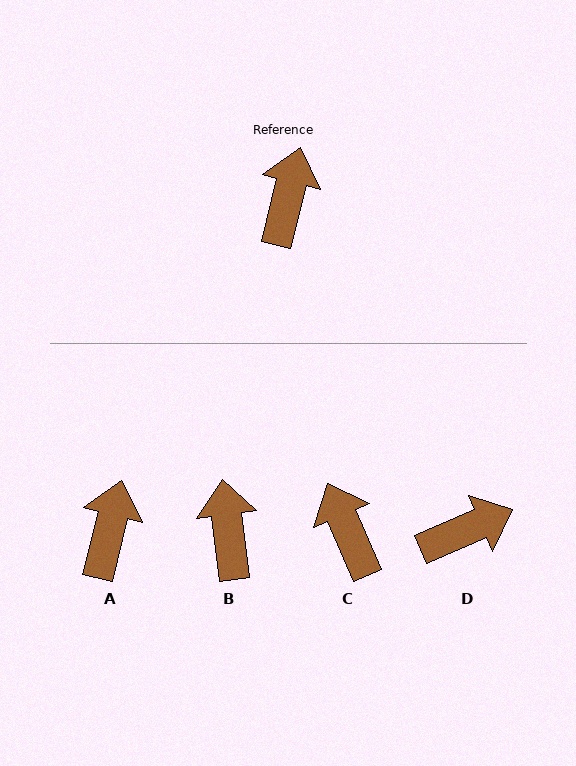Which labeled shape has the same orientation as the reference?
A.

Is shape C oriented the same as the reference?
No, it is off by about 37 degrees.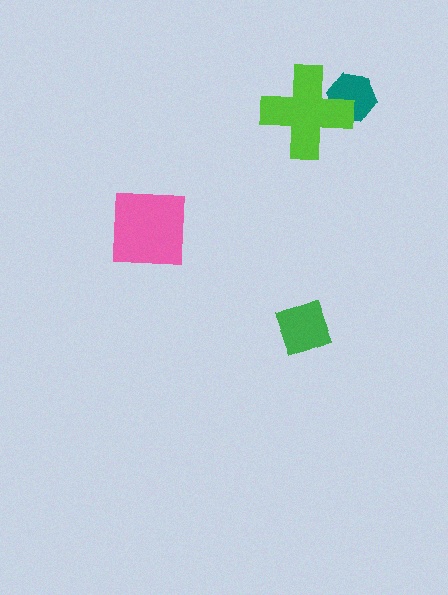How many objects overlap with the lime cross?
1 object overlaps with the lime cross.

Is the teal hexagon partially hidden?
Yes, it is partially covered by another shape.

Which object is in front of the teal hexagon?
The lime cross is in front of the teal hexagon.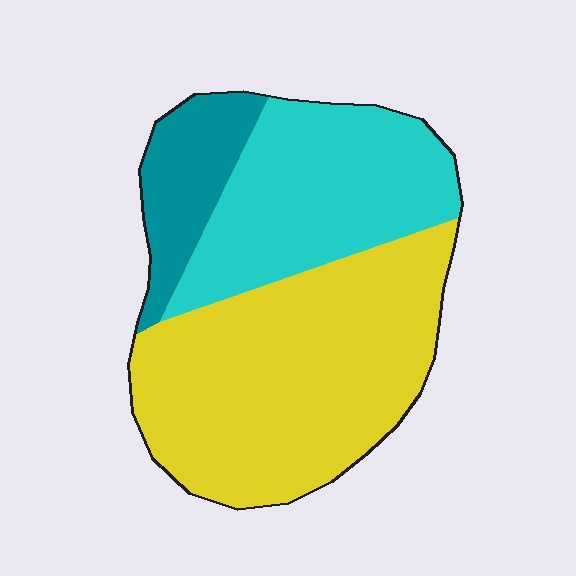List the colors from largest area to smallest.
From largest to smallest: yellow, cyan, teal.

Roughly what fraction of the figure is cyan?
Cyan takes up about one third (1/3) of the figure.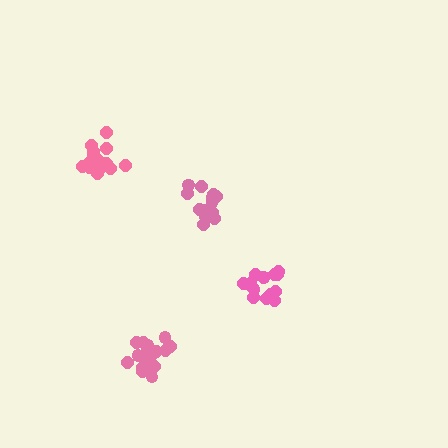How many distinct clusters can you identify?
There are 4 distinct clusters.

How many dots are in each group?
Group 1: 17 dots, Group 2: 16 dots, Group 3: 21 dots, Group 4: 18 dots (72 total).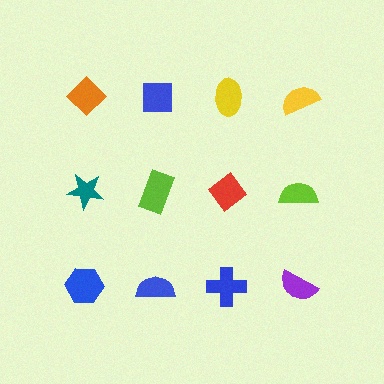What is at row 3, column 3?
A blue cross.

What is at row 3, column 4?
A purple semicircle.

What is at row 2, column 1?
A teal star.